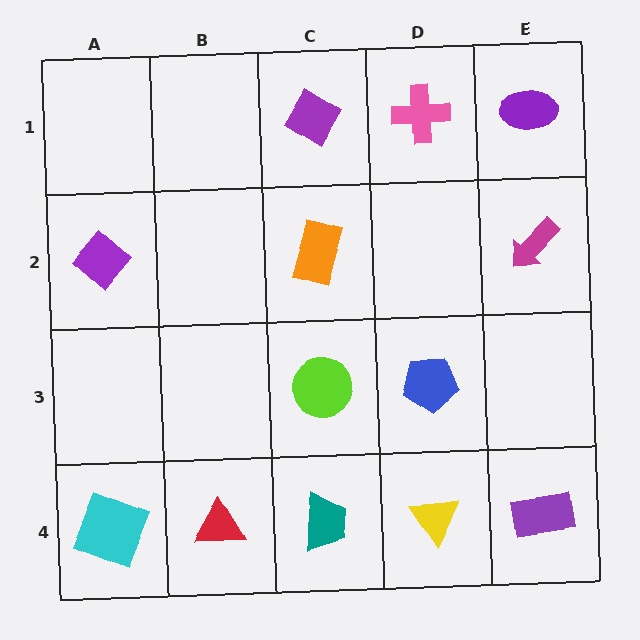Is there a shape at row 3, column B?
No, that cell is empty.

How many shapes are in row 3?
2 shapes.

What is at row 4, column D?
A yellow triangle.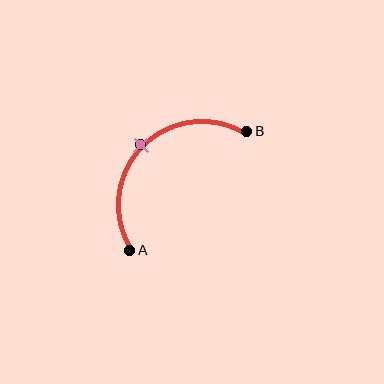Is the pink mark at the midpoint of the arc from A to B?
Yes. The pink mark lies on the arc at equal arc-length from both A and B — it is the arc midpoint.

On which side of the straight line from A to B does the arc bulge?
The arc bulges above and to the left of the straight line connecting A and B.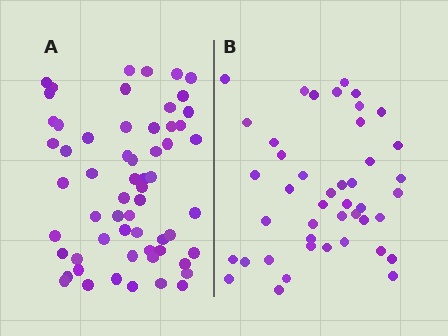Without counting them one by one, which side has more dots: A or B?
Region A (the left region) has more dots.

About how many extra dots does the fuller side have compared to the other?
Region A has approximately 15 more dots than region B.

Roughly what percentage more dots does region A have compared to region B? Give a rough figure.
About 35% more.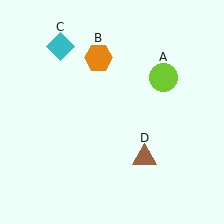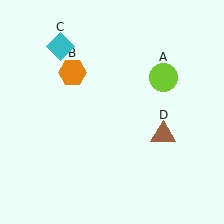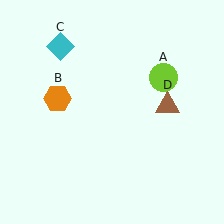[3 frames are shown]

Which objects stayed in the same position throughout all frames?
Lime circle (object A) and cyan diamond (object C) remained stationary.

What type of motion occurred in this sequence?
The orange hexagon (object B), brown triangle (object D) rotated counterclockwise around the center of the scene.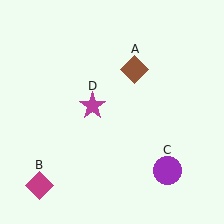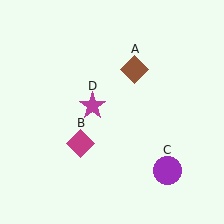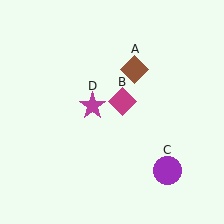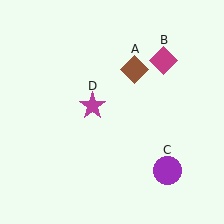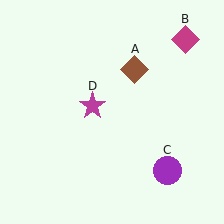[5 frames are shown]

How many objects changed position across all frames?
1 object changed position: magenta diamond (object B).